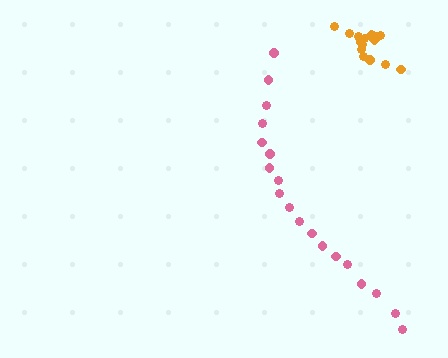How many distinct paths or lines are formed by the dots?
There are 2 distinct paths.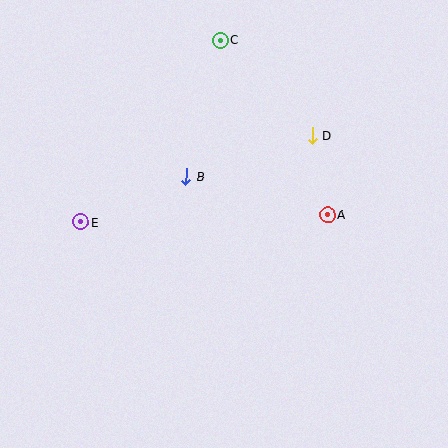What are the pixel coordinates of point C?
Point C is at (220, 40).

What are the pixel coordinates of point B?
Point B is at (187, 177).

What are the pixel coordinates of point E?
Point E is at (81, 222).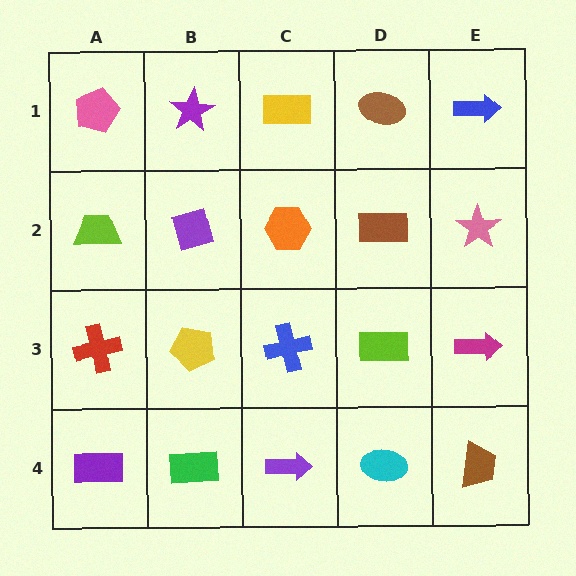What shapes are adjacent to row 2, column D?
A brown ellipse (row 1, column D), a lime rectangle (row 3, column D), an orange hexagon (row 2, column C), a pink star (row 2, column E).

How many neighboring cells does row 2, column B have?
4.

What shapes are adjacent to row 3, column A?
A lime trapezoid (row 2, column A), a purple rectangle (row 4, column A), a yellow pentagon (row 3, column B).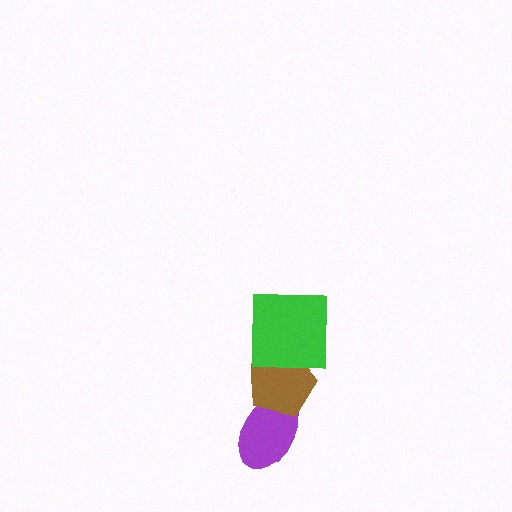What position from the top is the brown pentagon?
The brown pentagon is 2nd from the top.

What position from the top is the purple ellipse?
The purple ellipse is 3rd from the top.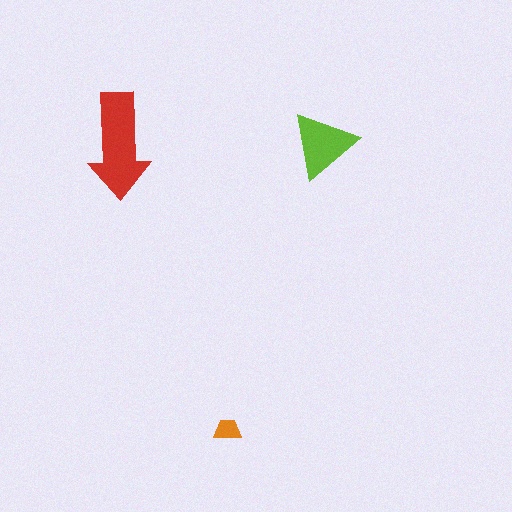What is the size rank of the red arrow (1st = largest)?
1st.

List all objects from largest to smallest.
The red arrow, the lime triangle, the orange trapezoid.